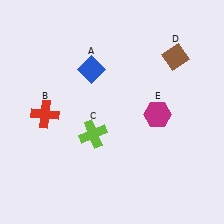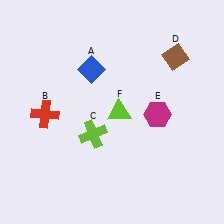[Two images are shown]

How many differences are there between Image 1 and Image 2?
There is 1 difference between the two images.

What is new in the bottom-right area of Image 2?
A lime triangle (F) was added in the bottom-right area of Image 2.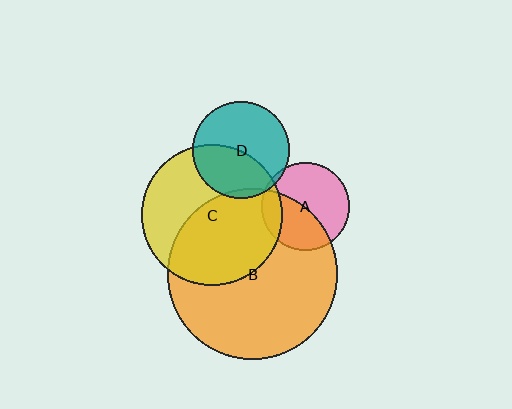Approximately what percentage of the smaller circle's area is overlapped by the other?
Approximately 45%.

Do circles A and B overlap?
Yes.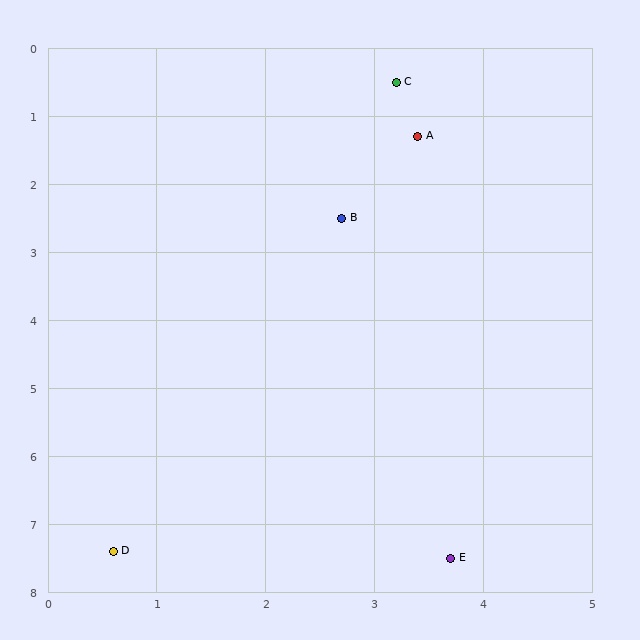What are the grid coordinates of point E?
Point E is at approximately (3.7, 7.5).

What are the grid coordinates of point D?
Point D is at approximately (0.6, 7.4).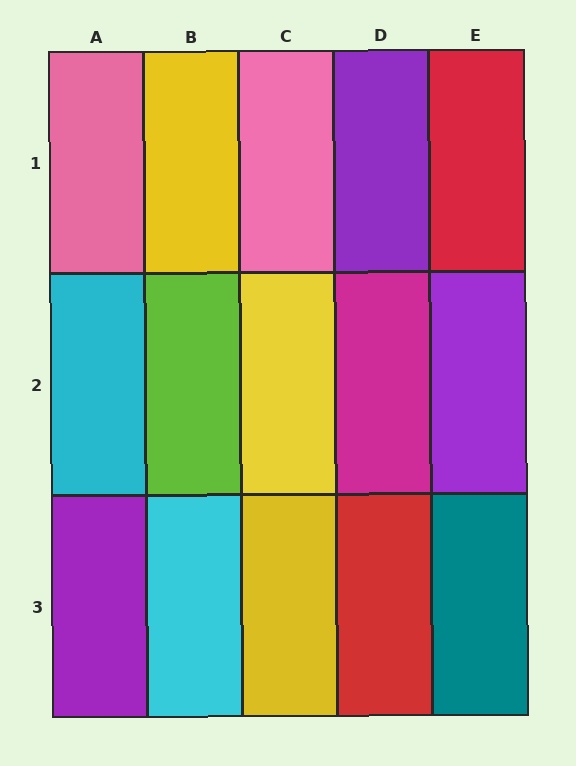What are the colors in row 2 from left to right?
Cyan, lime, yellow, magenta, purple.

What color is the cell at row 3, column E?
Teal.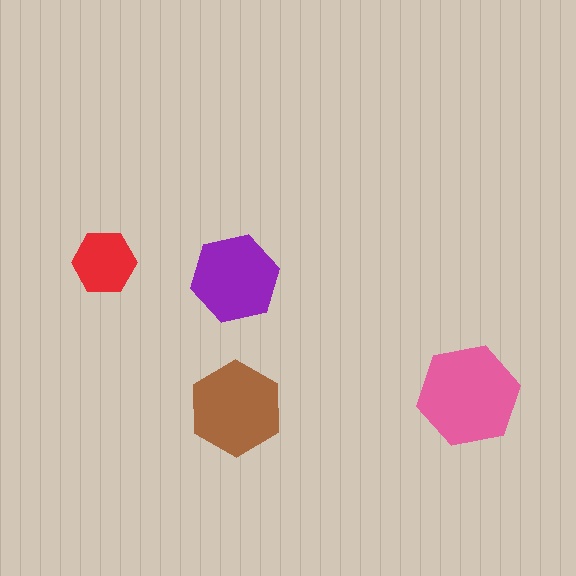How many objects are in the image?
There are 4 objects in the image.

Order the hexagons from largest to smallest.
the pink one, the brown one, the purple one, the red one.